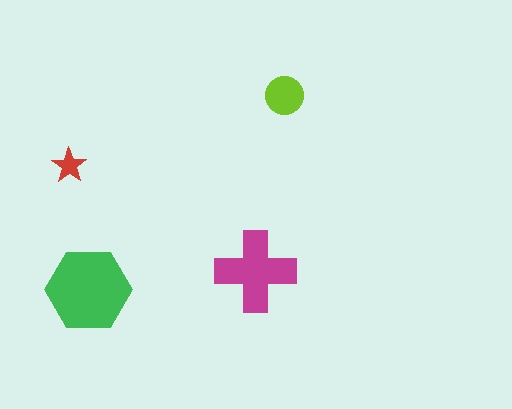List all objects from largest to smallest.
The green hexagon, the magenta cross, the lime circle, the red star.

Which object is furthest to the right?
The lime circle is rightmost.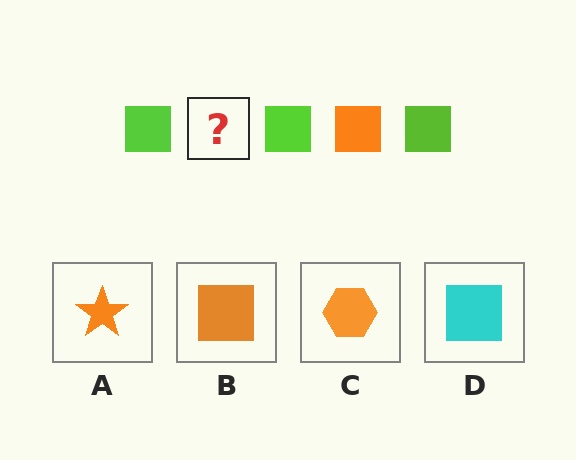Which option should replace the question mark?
Option B.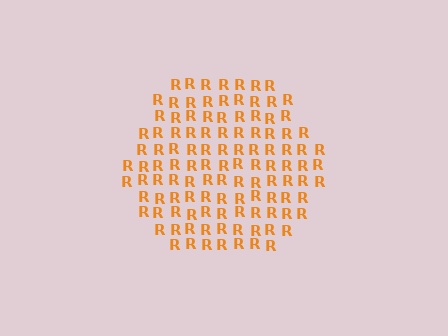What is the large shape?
The large shape is a hexagon.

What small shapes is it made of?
It is made of small letter R's.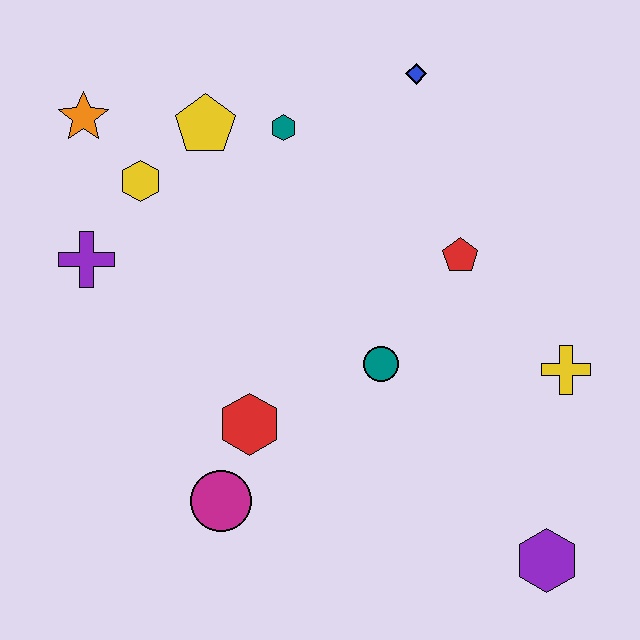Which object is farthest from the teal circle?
The orange star is farthest from the teal circle.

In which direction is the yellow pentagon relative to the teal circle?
The yellow pentagon is above the teal circle.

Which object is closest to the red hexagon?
The magenta circle is closest to the red hexagon.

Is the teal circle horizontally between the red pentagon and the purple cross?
Yes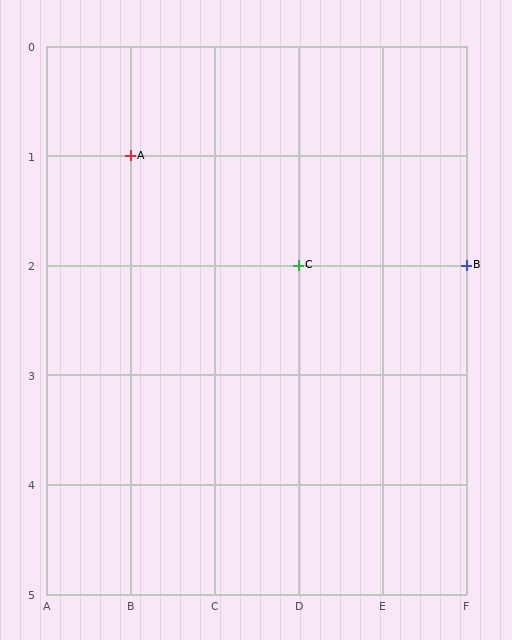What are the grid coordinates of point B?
Point B is at grid coordinates (F, 2).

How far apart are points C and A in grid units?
Points C and A are 2 columns and 1 row apart (about 2.2 grid units diagonally).